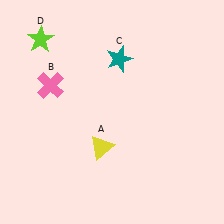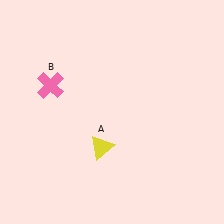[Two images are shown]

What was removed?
The teal star (C), the lime star (D) were removed in Image 2.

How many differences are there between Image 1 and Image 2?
There are 2 differences between the two images.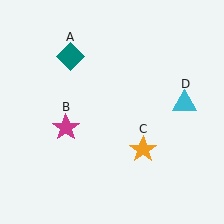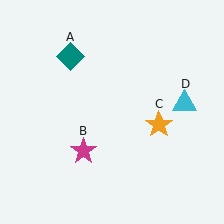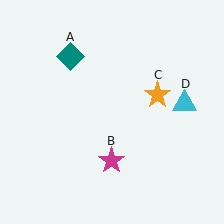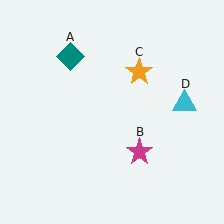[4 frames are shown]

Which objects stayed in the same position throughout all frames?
Teal diamond (object A) and cyan triangle (object D) remained stationary.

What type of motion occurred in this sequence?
The magenta star (object B), orange star (object C) rotated counterclockwise around the center of the scene.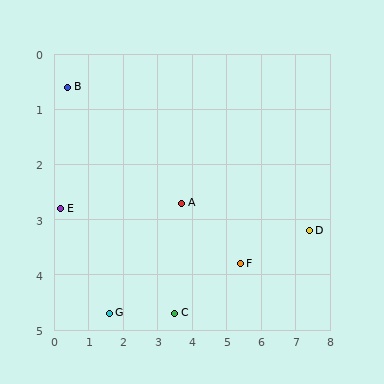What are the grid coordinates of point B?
Point B is at approximately (0.4, 0.6).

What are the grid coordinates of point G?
Point G is at approximately (1.6, 4.7).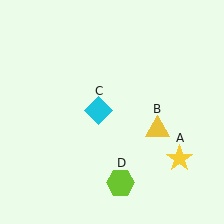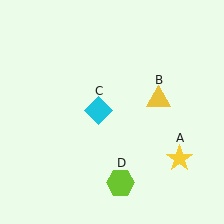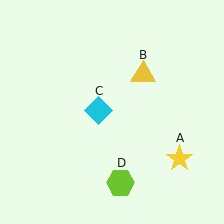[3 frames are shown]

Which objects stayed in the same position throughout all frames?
Yellow star (object A) and cyan diamond (object C) and lime hexagon (object D) remained stationary.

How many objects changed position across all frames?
1 object changed position: yellow triangle (object B).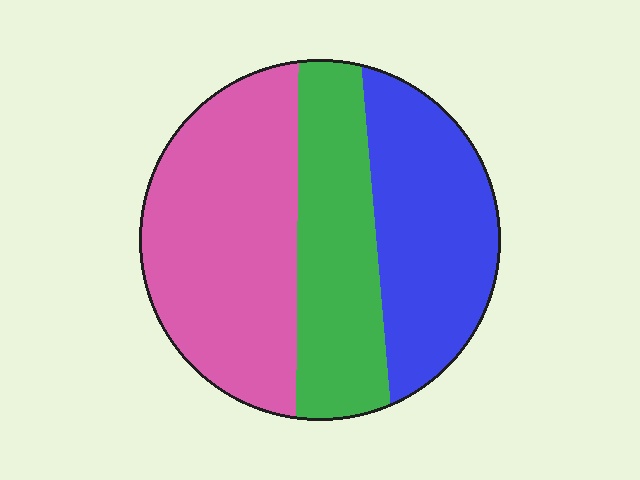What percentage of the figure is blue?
Blue takes up about one third (1/3) of the figure.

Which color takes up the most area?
Pink, at roughly 40%.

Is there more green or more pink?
Pink.